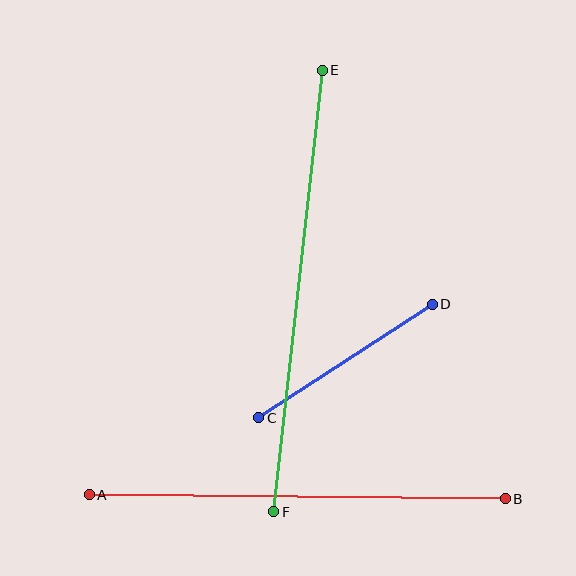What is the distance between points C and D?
The distance is approximately 207 pixels.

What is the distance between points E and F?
The distance is approximately 444 pixels.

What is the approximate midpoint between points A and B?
The midpoint is at approximately (297, 497) pixels.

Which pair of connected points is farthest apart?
Points E and F are farthest apart.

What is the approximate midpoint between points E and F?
The midpoint is at approximately (298, 291) pixels.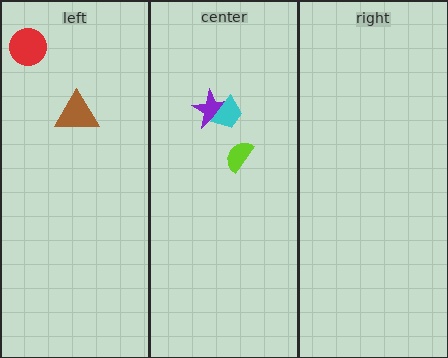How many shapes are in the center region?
3.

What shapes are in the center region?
The purple star, the cyan trapezoid, the lime semicircle.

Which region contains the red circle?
The left region.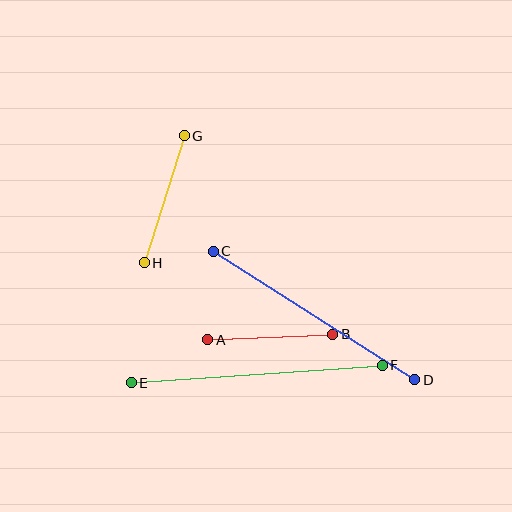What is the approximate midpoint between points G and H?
The midpoint is at approximately (164, 199) pixels.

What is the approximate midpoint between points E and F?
The midpoint is at approximately (257, 374) pixels.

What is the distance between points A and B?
The distance is approximately 125 pixels.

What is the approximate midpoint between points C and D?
The midpoint is at approximately (314, 316) pixels.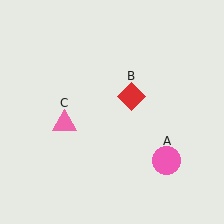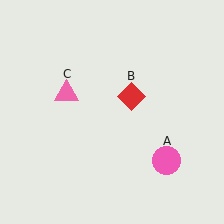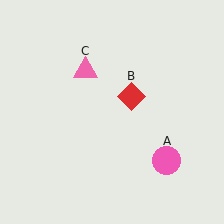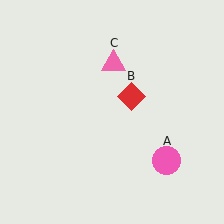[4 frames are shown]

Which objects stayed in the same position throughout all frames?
Pink circle (object A) and red diamond (object B) remained stationary.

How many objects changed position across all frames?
1 object changed position: pink triangle (object C).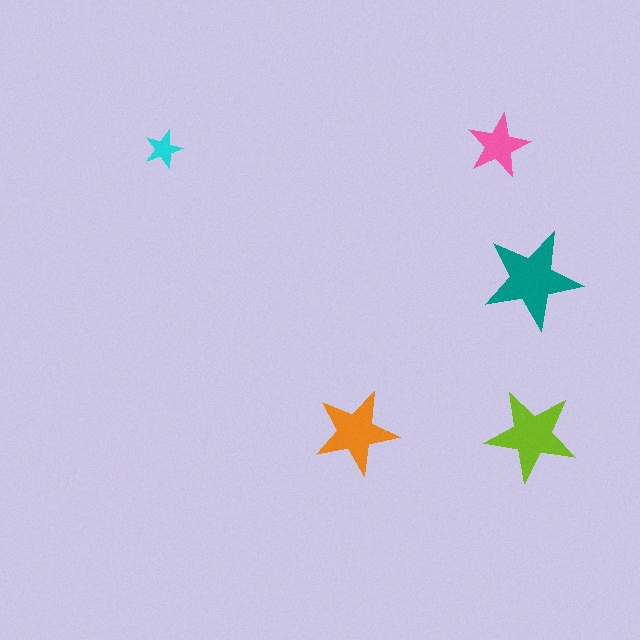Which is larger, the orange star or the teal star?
The teal one.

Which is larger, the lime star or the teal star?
The teal one.